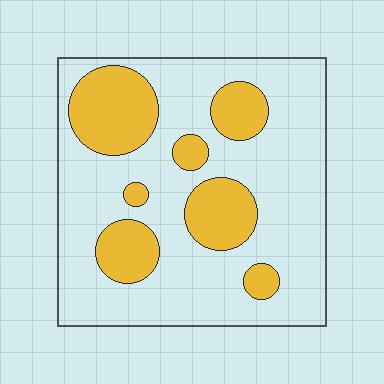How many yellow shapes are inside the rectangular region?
7.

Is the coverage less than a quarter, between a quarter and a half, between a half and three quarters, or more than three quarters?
Between a quarter and a half.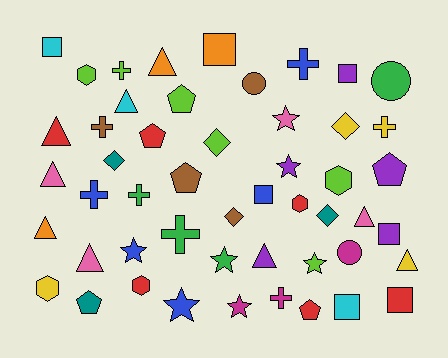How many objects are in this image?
There are 50 objects.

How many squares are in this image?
There are 7 squares.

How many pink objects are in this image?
There are 4 pink objects.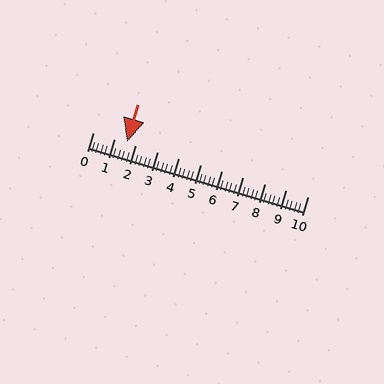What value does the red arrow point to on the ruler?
The red arrow points to approximately 1.6.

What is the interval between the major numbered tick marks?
The major tick marks are spaced 1 units apart.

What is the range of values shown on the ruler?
The ruler shows values from 0 to 10.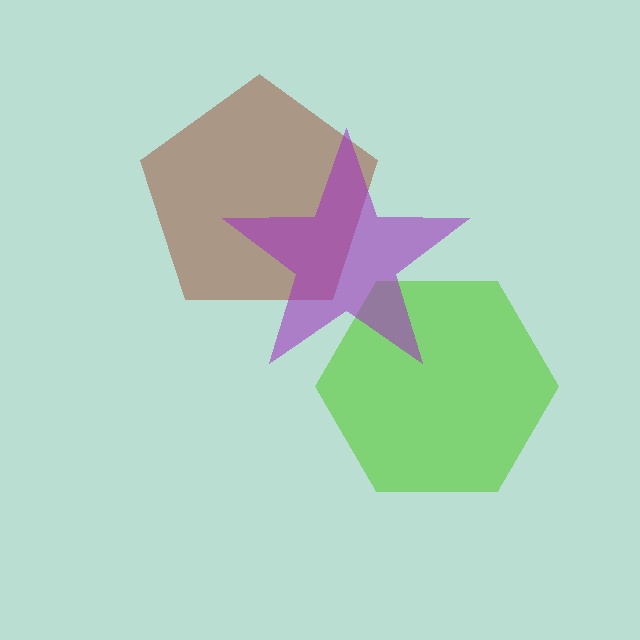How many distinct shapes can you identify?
There are 3 distinct shapes: a brown pentagon, a lime hexagon, a purple star.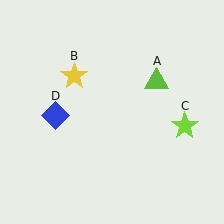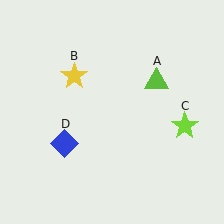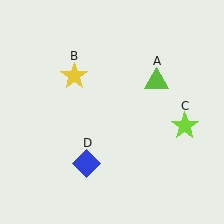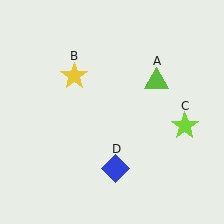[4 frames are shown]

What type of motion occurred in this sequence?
The blue diamond (object D) rotated counterclockwise around the center of the scene.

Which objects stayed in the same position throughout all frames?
Lime triangle (object A) and yellow star (object B) and lime star (object C) remained stationary.